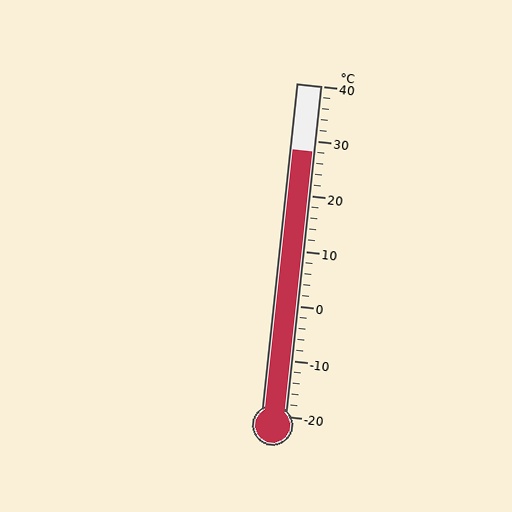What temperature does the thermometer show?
The thermometer shows approximately 28°C.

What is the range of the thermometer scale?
The thermometer scale ranges from -20°C to 40°C.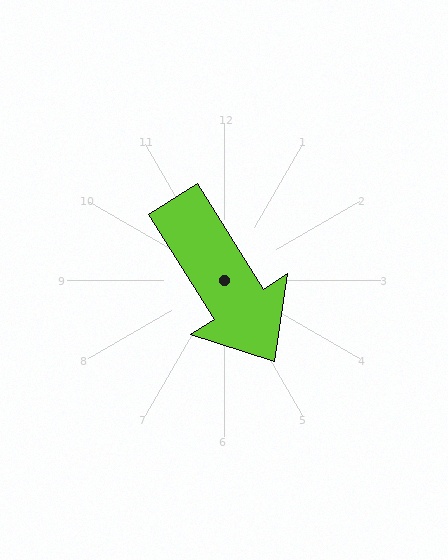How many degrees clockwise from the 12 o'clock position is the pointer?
Approximately 148 degrees.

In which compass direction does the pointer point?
Southeast.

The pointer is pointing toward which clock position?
Roughly 5 o'clock.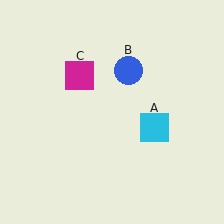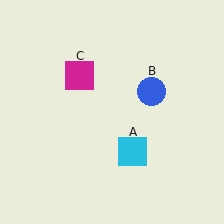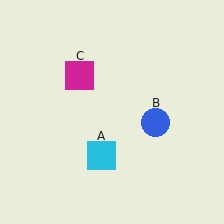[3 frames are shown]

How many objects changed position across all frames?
2 objects changed position: cyan square (object A), blue circle (object B).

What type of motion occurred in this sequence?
The cyan square (object A), blue circle (object B) rotated clockwise around the center of the scene.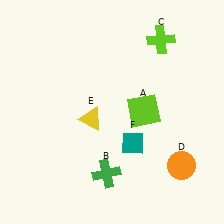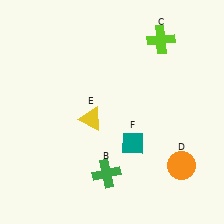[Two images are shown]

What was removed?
The lime square (A) was removed in Image 2.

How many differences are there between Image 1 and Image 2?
There is 1 difference between the two images.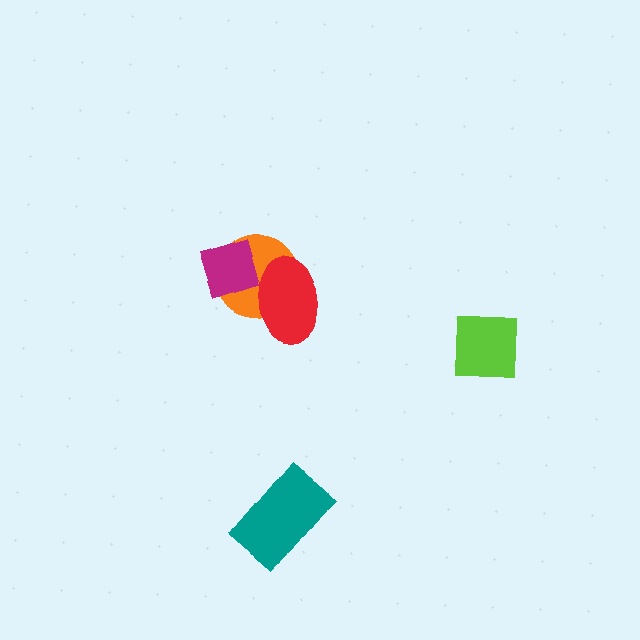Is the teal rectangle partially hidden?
No, no other shape covers it.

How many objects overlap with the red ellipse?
2 objects overlap with the red ellipse.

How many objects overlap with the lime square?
0 objects overlap with the lime square.